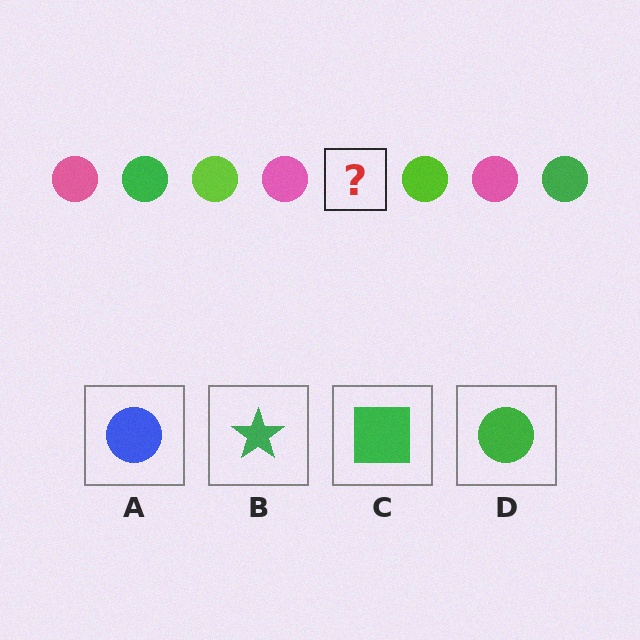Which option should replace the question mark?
Option D.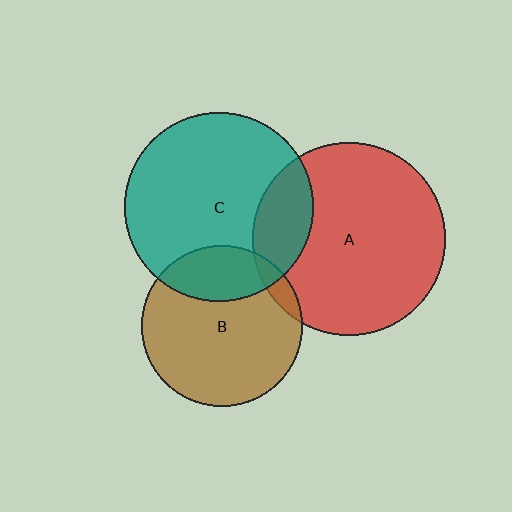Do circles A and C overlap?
Yes.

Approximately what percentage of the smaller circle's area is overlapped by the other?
Approximately 20%.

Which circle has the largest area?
Circle A (red).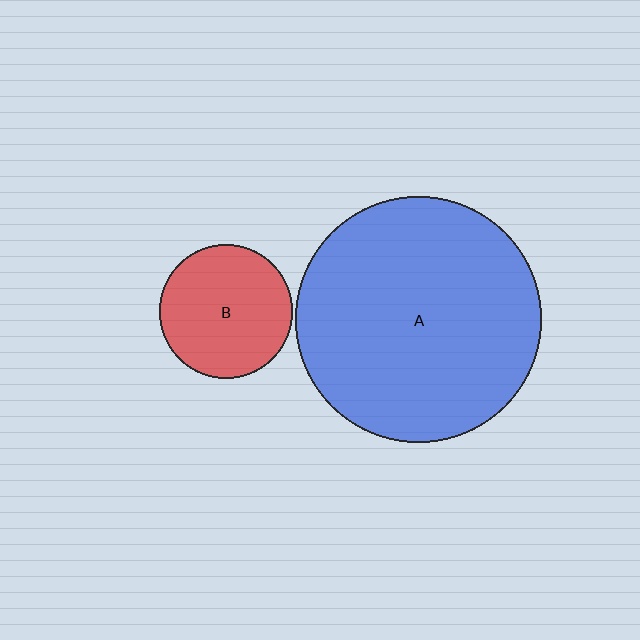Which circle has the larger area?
Circle A (blue).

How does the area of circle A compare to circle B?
Approximately 3.4 times.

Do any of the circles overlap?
No, none of the circles overlap.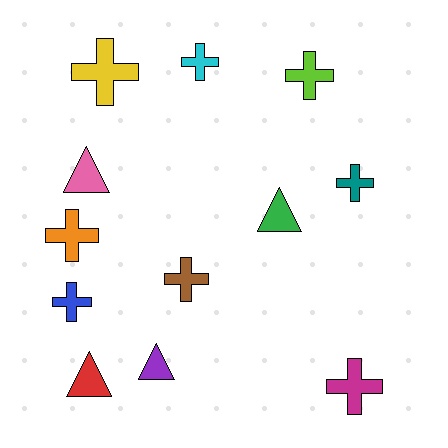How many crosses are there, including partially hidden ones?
There are 8 crosses.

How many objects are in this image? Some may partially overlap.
There are 12 objects.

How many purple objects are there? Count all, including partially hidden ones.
There is 1 purple object.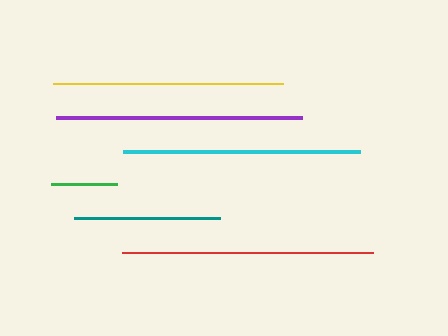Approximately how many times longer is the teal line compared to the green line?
The teal line is approximately 2.2 times the length of the green line.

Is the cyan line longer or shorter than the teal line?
The cyan line is longer than the teal line.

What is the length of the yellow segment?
The yellow segment is approximately 229 pixels long.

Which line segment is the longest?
The red line is the longest at approximately 251 pixels.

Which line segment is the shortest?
The green line is the shortest at approximately 66 pixels.